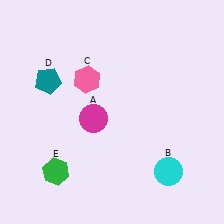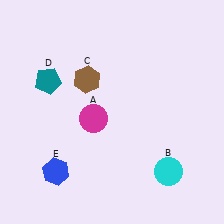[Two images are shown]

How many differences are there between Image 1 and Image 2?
There are 2 differences between the two images.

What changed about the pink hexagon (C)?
In Image 1, C is pink. In Image 2, it changed to brown.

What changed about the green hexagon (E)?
In Image 1, E is green. In Image 2, it changed to blue.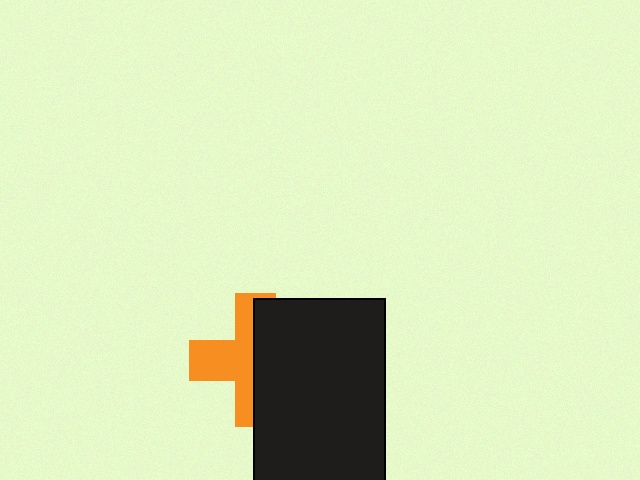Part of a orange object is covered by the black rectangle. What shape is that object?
It is a cross.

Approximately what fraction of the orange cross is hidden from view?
Roughly 52% of the orange cross is hidden behind the black rectangle.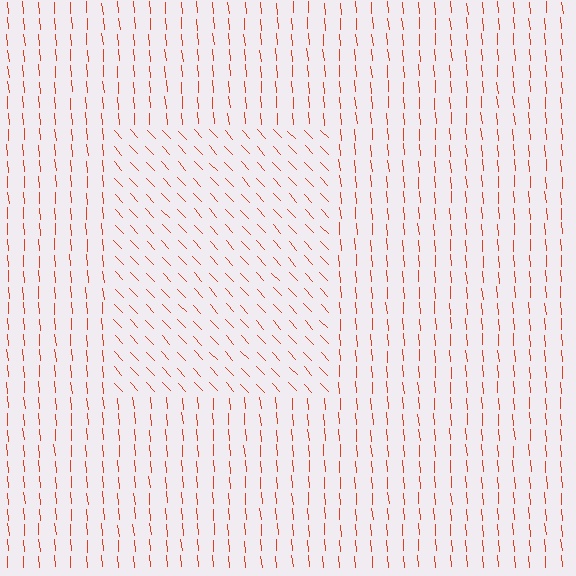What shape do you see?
I see a rectangle.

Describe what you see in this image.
The image is filled with small red line segments. A rectangle region in the image has lines oriented differently from the surrounding lines, creating a visible texture boundary.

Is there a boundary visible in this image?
Yes, there is a texture boundary formed by a change in line orientation.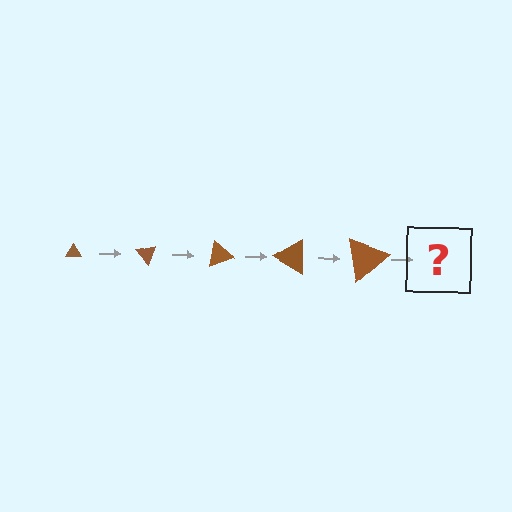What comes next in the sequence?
The next element should be a triangle, larger than the previous one and rotated 250 degrees from the start.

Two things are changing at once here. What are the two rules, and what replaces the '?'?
The two rules are that the triangle grows larger each step and it rotates 50 degrees each step. The '?' should be a triangle, larger than the previous one and rotated 250 degrees from the start.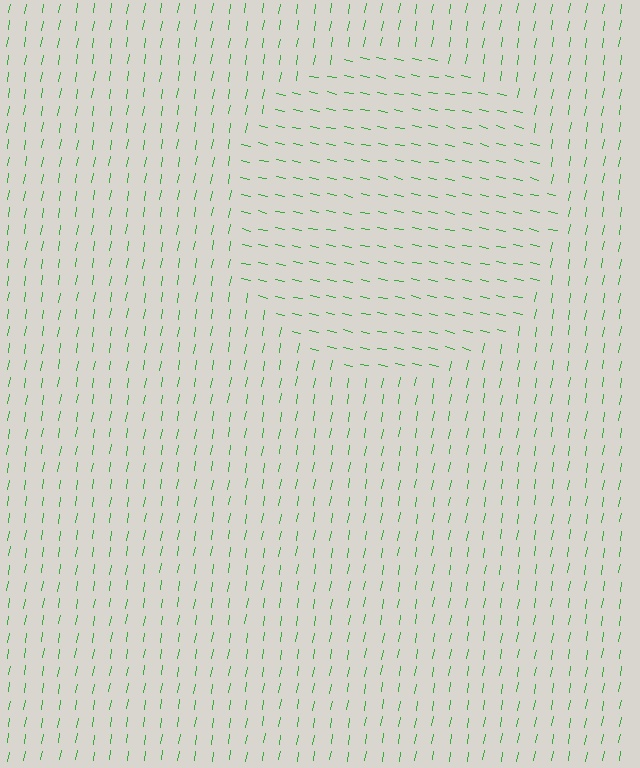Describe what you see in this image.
The image is filled with small green line segments. A circle region in the image has lines oriented differently from the surrounding lines, creating a visible texture boundary.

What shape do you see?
I see a circle.